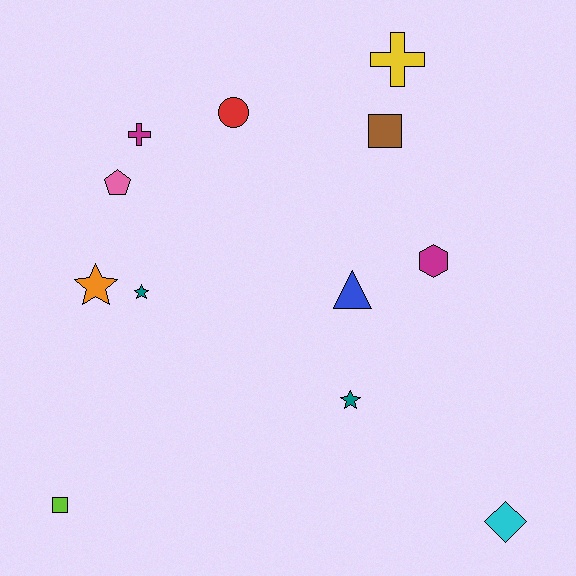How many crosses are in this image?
There are 2 crosses.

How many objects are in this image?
There are 12 objects.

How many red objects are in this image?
There is 1 red object.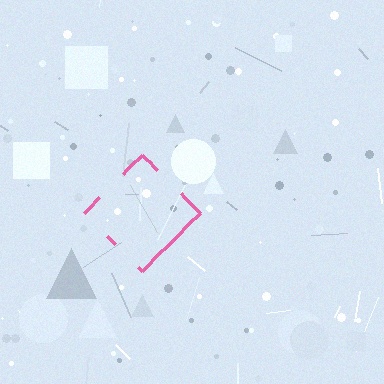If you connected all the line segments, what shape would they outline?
They would outline a diamond.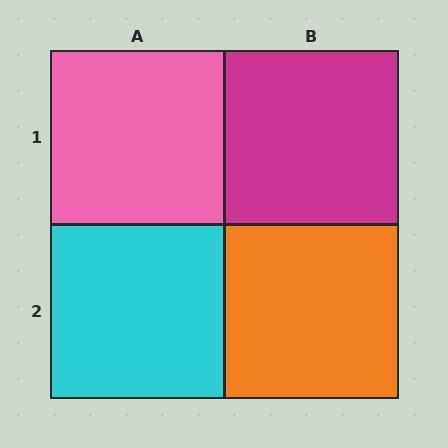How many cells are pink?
1 cell is pink.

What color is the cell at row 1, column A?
Pink.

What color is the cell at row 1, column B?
Magenta.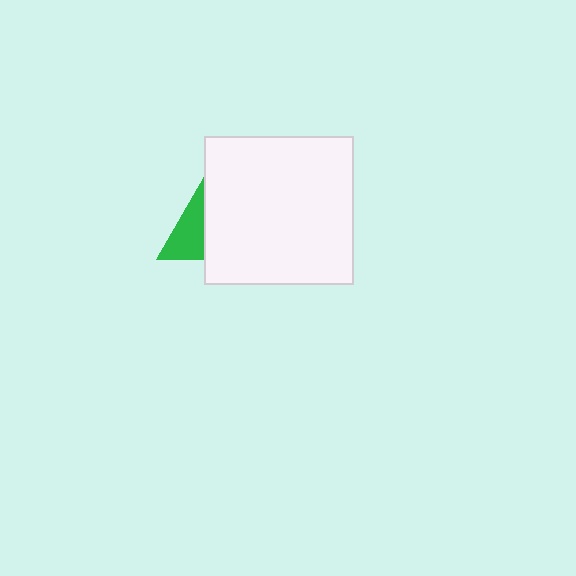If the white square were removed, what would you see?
You would see the complete green triangle.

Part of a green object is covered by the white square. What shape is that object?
It is a triangle.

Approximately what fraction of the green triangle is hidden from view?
Roughly 52% of the green triangle is hidden behind the white square.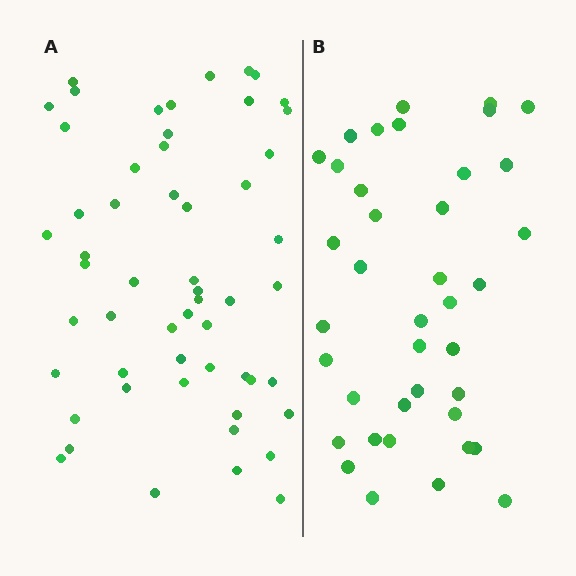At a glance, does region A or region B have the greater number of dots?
Region A (the left region) has more dots.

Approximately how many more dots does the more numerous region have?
Region A has approximately 15 more dots than region B.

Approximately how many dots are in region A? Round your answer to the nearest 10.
About 60 dots. (The exact count is 55, which rounds to 60.)